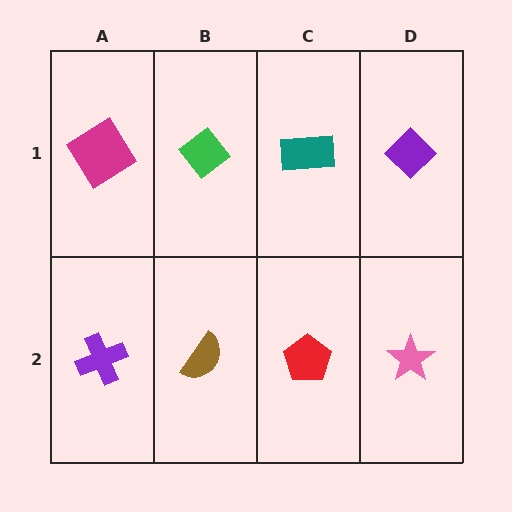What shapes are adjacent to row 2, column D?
A purple diamond (row 1, column D), a red pentagon (row 2, column C).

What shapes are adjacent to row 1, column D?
A pink star (row 2, column D), a teal rectangle (row 1, column C).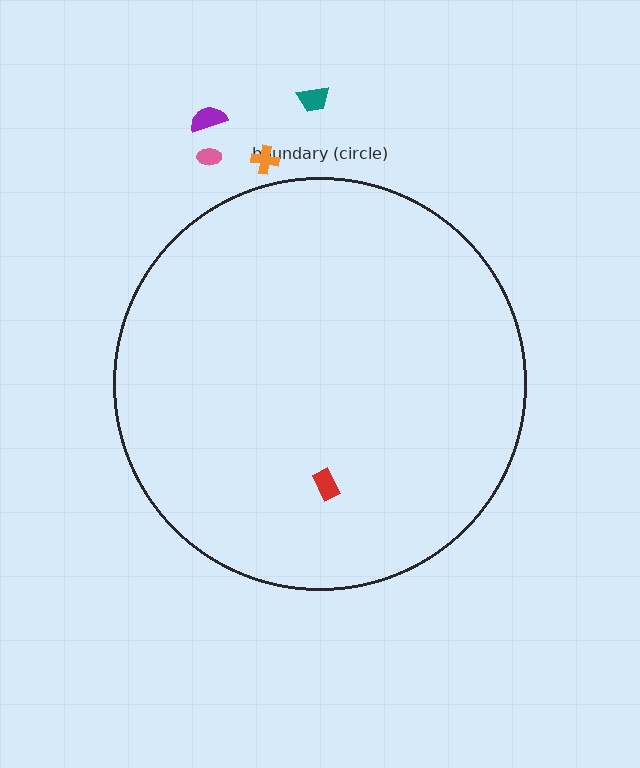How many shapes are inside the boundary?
1 inside, 4 outside.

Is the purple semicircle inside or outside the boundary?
Outside.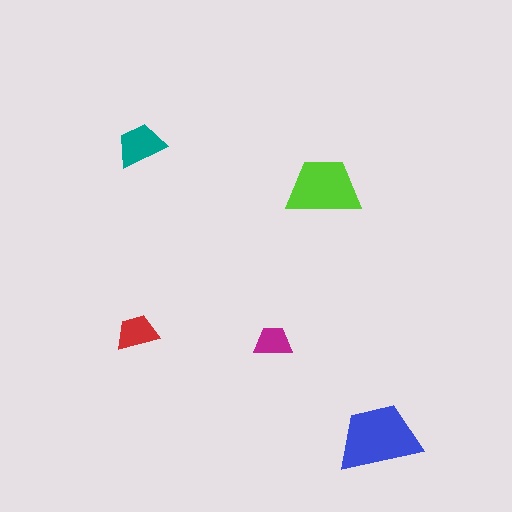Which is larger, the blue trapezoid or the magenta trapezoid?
The blue one.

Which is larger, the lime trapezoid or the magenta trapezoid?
The lime one.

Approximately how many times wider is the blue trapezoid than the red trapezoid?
About 2 times wider.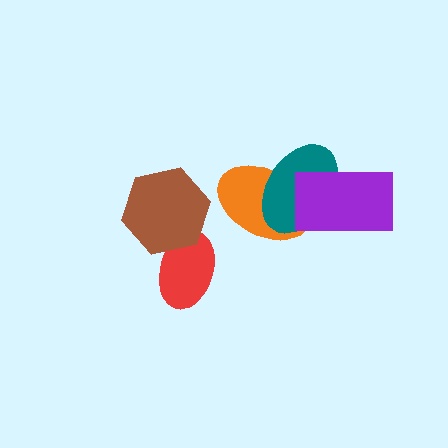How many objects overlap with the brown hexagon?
1 object overlaps with the brown hexagon.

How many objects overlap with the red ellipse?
1 object overlaps with the red ellipse.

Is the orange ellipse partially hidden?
Yes, it is partially covered by another shape.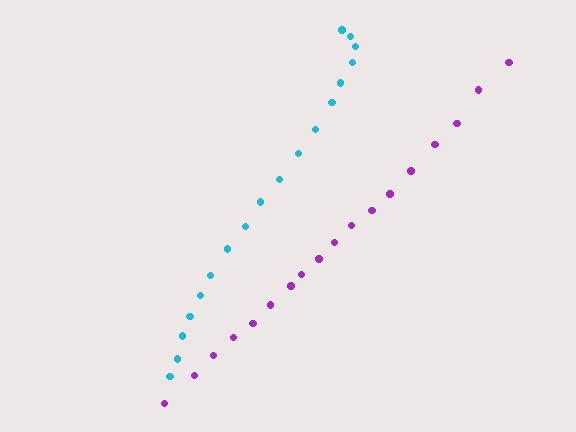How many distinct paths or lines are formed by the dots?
There are 2 distinct paths.